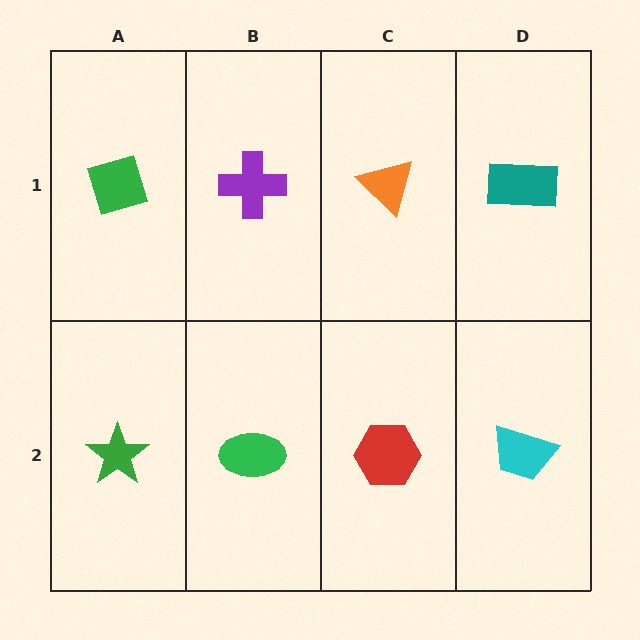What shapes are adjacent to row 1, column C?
A red hexagon (row 2, column C), a purple cross (row 1, column B), a teal rectangle (row 1, column D).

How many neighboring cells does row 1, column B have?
3.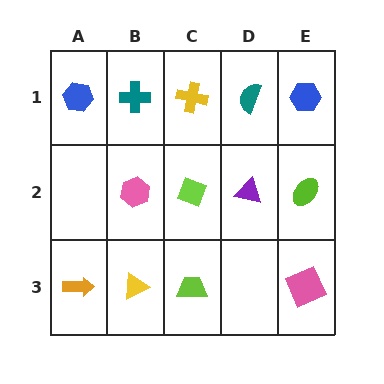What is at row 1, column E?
A blue hexagon.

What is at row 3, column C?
A lime trapezoid.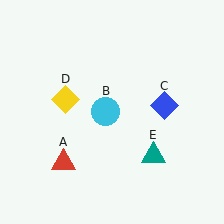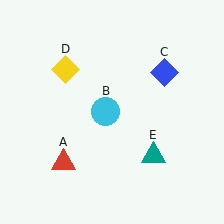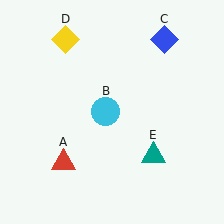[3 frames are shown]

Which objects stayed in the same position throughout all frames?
Red triangle (object A) and cyan circle (object B) and teal triangle (object E) remained stationary.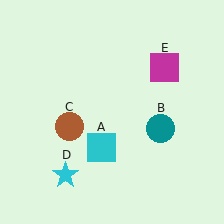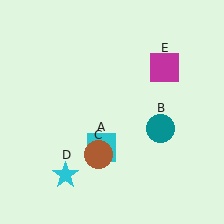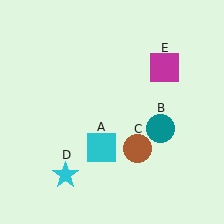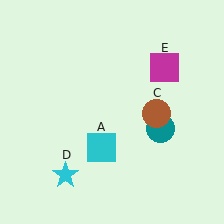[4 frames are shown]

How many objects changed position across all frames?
1 object changed position: brown circle (object C).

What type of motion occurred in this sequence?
The brown circle (object C) rotated counterclockwise around the center of the scene.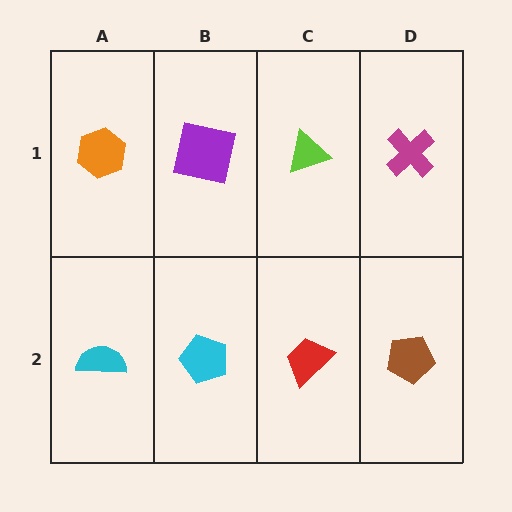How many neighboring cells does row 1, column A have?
2.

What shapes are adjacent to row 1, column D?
A brown pentagon (row 2, column D), a lime triangle (row 1, column C).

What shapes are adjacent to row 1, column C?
A red trapezoid (row 2, column C), a purple square (row 1, column B), a magenta cross (row 1, column D).